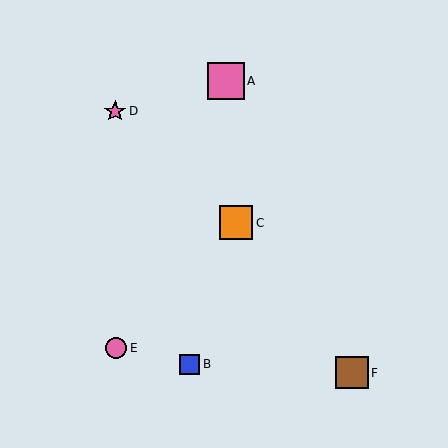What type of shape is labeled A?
Shape A is a pink square.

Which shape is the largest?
The pink square (labeled A) is the largest.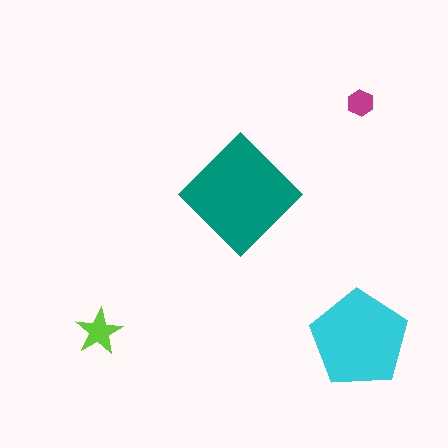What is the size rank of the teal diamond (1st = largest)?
1st.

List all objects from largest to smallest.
The teal diamond, the cyan pentagon, the lime star, the magenta hexagon.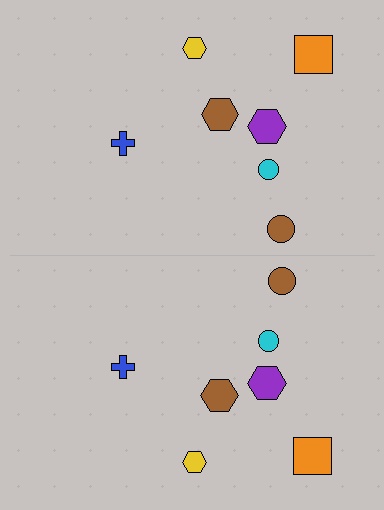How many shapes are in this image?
There are 14 shapes in this image.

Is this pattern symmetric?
Yes, this pattern has bilateral (reflection) symmetry.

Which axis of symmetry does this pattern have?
The pattern has a horizontal axis of symmetry running through the center of the image.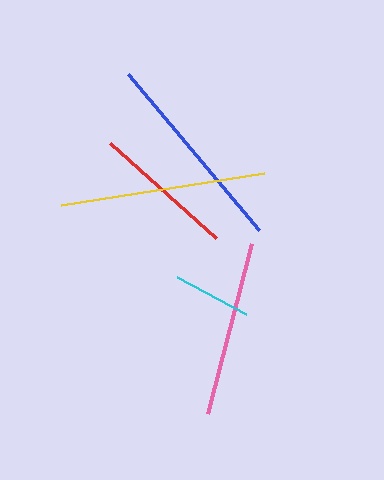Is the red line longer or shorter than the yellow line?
The yellow line is longer than the red line.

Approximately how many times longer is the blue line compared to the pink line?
The blue line is approximately 1.2 times the length of the pink line.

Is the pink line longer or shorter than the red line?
The pink line is longer than the red line.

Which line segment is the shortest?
The cyan line is the shortest at approximately 79 pixels.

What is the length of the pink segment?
The pink segment is approximately 176 pixels long.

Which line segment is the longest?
The yellow line is the longest at approximately 206 pixels.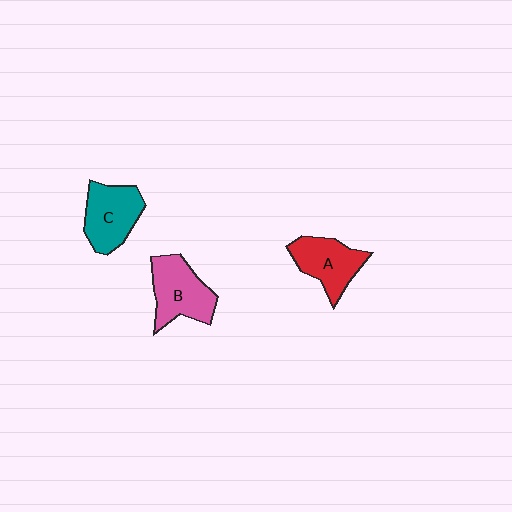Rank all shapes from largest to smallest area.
From largest to smallest: B (pink), C (teal), A (red).